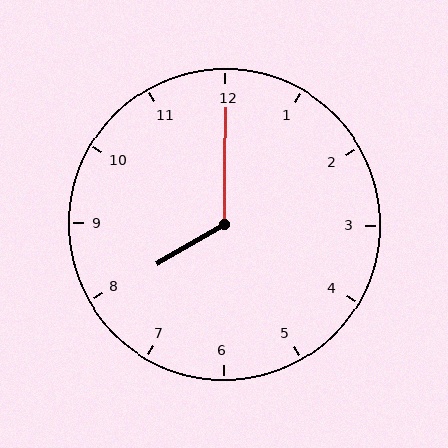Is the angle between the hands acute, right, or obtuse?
It is obtuse.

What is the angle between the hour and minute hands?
Approximately 120 degrees.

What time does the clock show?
8:00.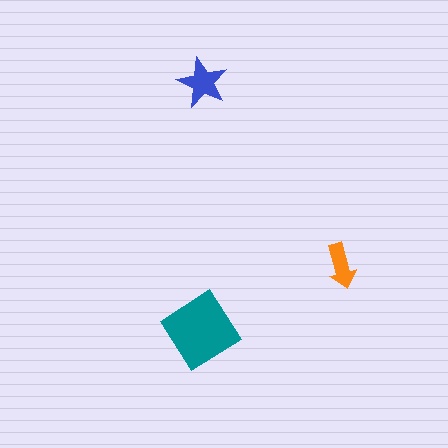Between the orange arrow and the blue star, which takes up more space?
The blue star.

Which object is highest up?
The blue star is topmost.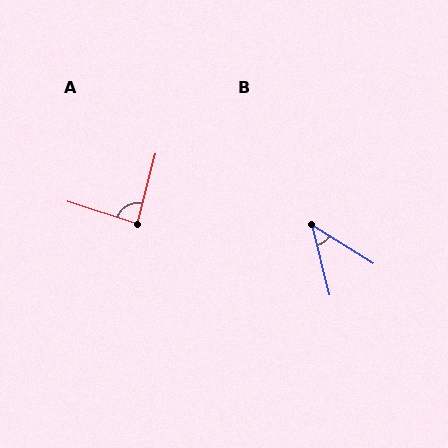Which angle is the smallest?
B, at approximately 45 degrees.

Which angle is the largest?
A, at approximately 87 degrees.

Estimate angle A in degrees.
Approximately 87 degrees.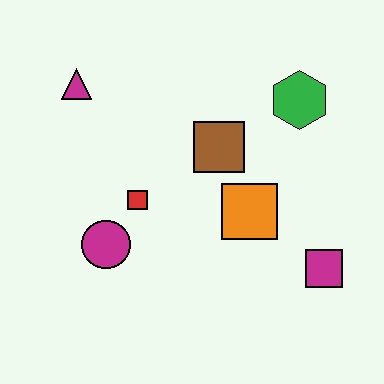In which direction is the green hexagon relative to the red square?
The green hexagon is to the right of the red square.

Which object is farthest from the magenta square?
The magenta triangle is farthest from the magenta square.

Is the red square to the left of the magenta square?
Yes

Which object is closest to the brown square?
The orange square is closest to the brown square.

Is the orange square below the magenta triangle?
Yes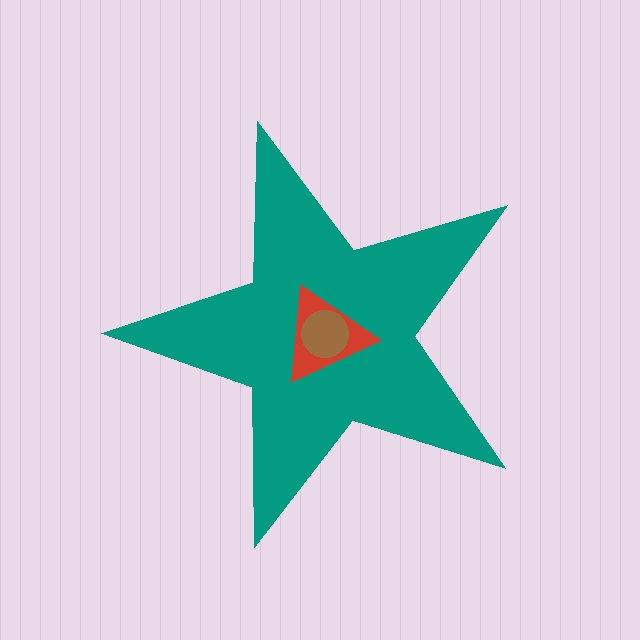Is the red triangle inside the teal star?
Yes.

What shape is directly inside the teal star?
The red triangle.